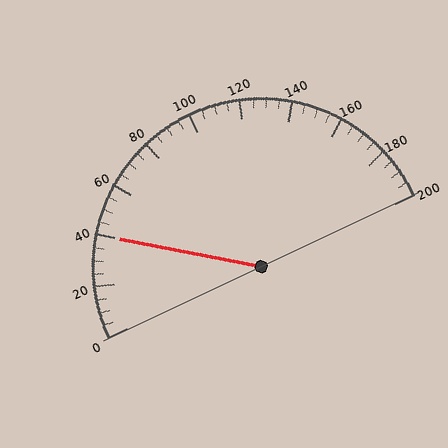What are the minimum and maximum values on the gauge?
The gauge ranges from 0 to 200.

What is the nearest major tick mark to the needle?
The nearest major tick mark is 40.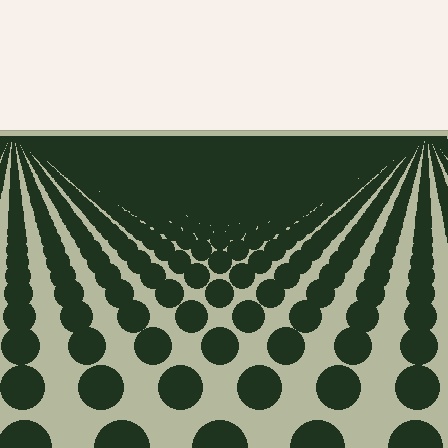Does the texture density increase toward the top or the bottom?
Density increases toward the top.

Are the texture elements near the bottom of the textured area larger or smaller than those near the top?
Larger. Near the bottom, elements are closer to the viewer and appear at a bigger on-screen size.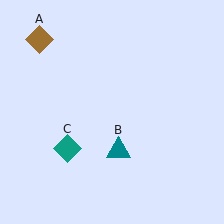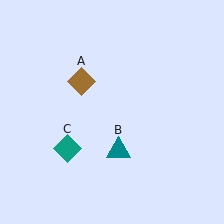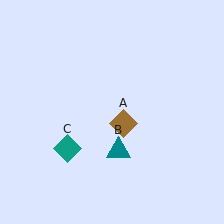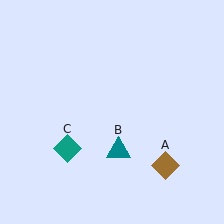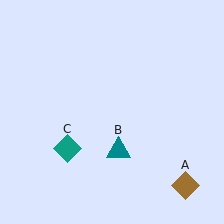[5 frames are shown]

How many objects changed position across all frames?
1 object changed position: brown diamond (object A).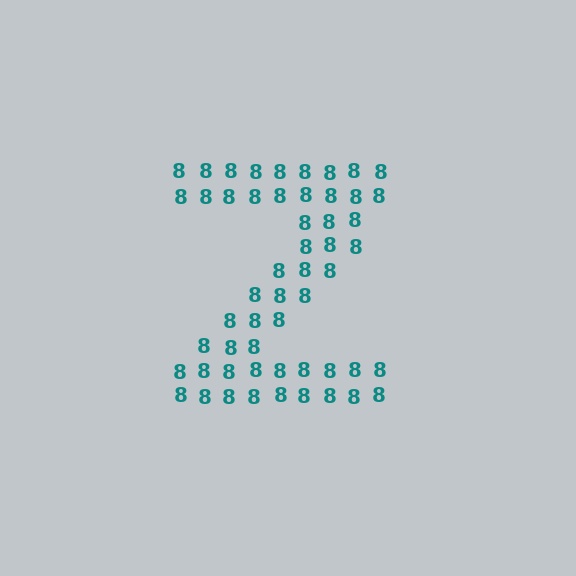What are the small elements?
The small elements are digit 8's.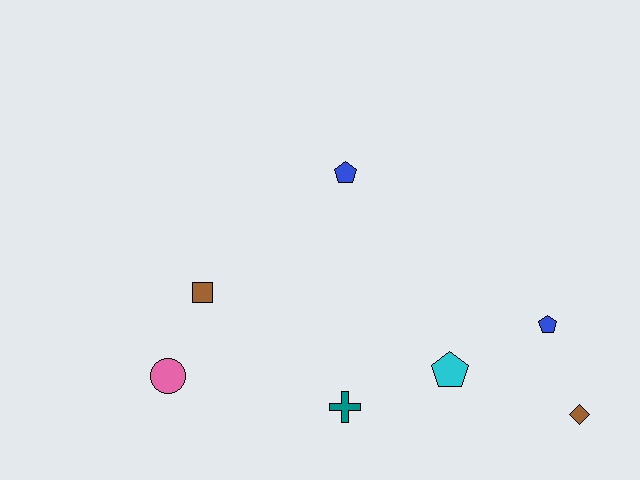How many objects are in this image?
There are 7 objects.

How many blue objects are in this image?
There are 2 blue objects.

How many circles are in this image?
There is 1 circle.